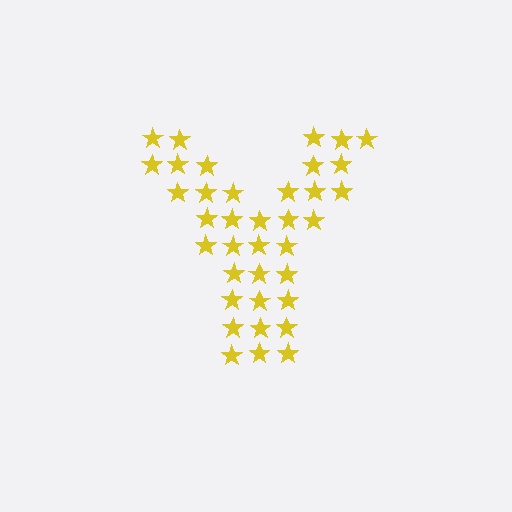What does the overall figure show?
The overall figure shows the letter Y.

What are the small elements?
The small elements are stars.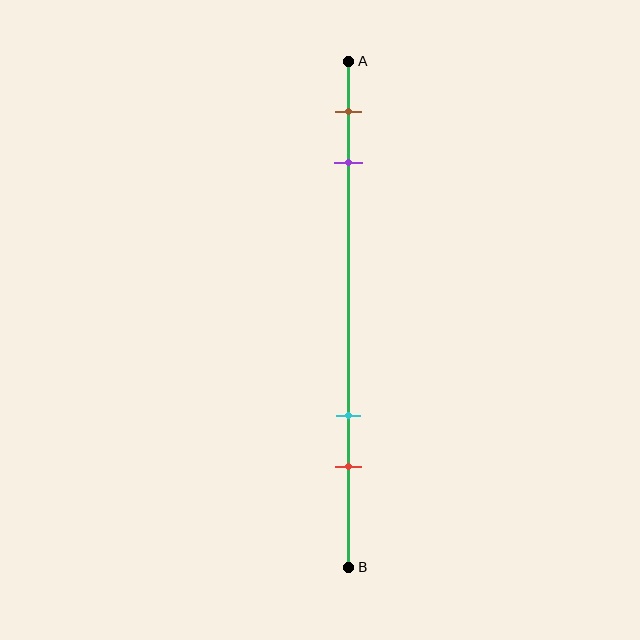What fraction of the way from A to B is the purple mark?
The purple mark is approximately 20% (0.2) of the way from A to B.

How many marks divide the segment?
There are 4 marks dividing the segment.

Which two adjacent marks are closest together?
The brown and purple marks are the closest adjacent pair.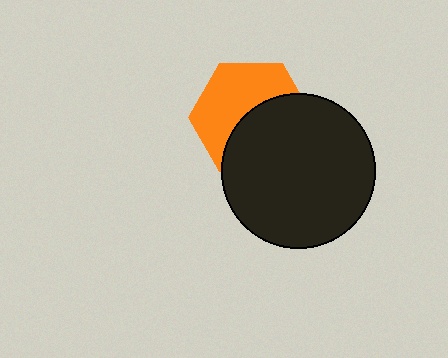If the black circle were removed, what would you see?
You would see the complete orange hexagon.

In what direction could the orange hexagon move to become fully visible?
The orange hexagon could move toward the upper-left. That would shift it out from behind the black circle entirely.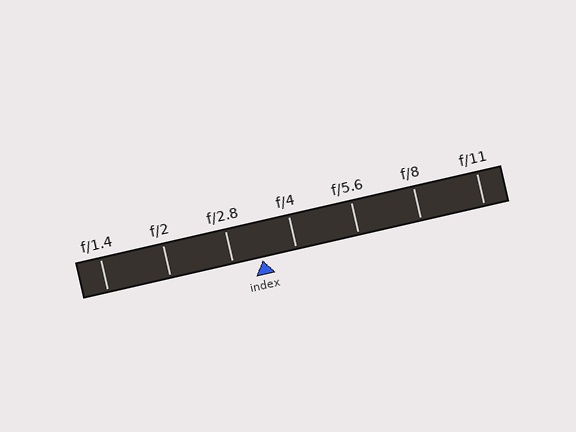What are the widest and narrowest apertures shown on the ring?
The widest aperture shown is f/1.4 and the narrowest is f/11.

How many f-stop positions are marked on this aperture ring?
There are 7 f-stop positions marked.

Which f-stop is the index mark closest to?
The index mark is closest to f/2.8.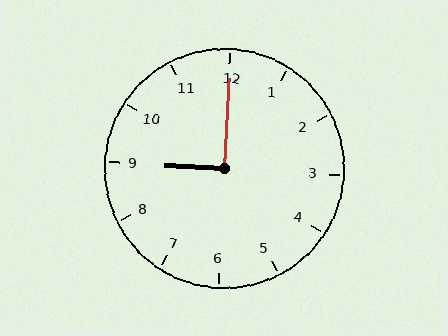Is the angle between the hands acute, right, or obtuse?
It is right.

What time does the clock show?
9:00.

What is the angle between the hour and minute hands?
Approximately 90 degrees.